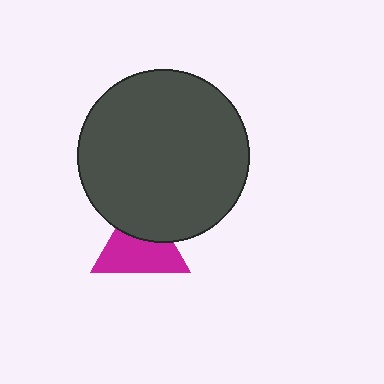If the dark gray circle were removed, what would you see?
You would see the complete magenta triangle.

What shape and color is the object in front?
The object in front is a dark gray circle.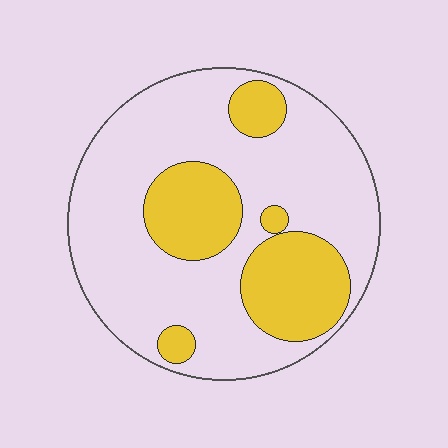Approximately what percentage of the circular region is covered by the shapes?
Approximately 30%.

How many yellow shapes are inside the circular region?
5.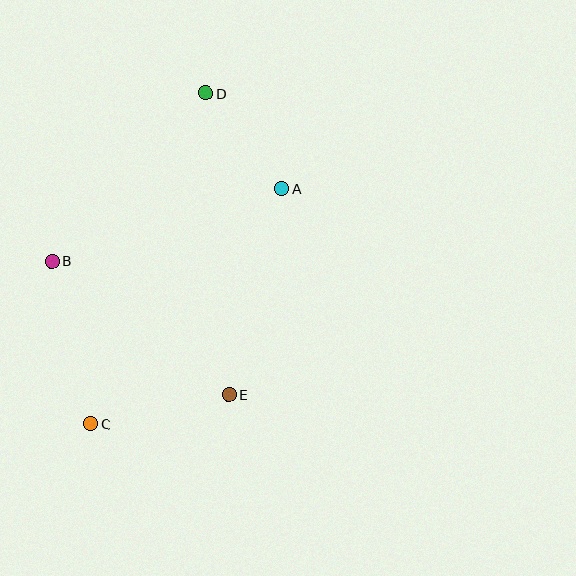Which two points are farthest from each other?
Points C and D are farthest from each other.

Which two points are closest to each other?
Points A and D are closest to each other.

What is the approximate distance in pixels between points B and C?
The distance between B and C is approximately 167 pixels.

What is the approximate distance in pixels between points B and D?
The distance between B and D is approximately 228 pixels.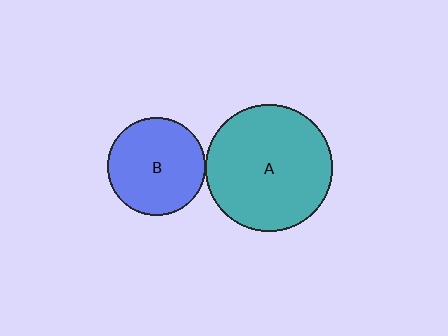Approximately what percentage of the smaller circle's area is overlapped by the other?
Approximately 5%.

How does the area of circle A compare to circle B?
Approximately 1.7 times.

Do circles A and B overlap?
Yes.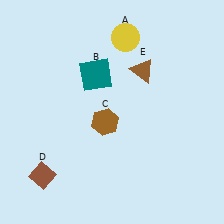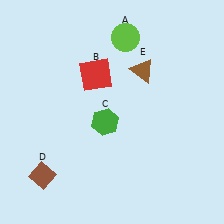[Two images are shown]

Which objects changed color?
A changed from yellow to lime. B changed from teal to red. C changed from brown to green.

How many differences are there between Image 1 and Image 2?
There are 3 differences between the two images.